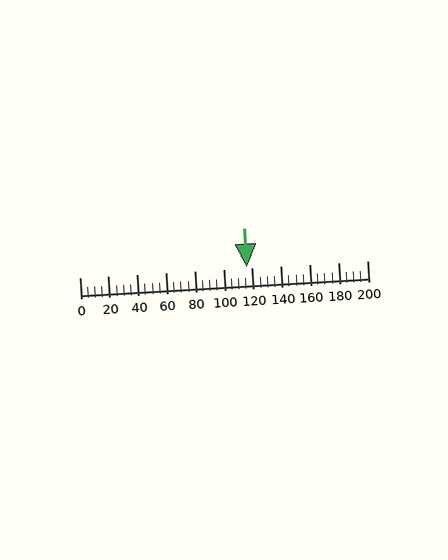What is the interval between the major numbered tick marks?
The major tick marks are spaced 20 units apart.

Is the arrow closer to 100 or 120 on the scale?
The arrow is closer to 120.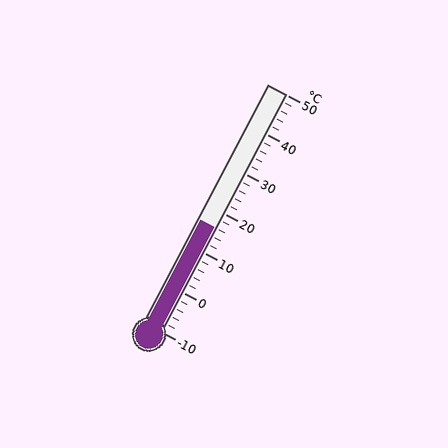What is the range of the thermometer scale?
The thermometer scale ranges from -10°C to 50°C.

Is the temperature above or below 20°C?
The temperature is below 20°C.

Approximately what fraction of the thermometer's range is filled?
The thermometer is filled to approximately 45% of its range.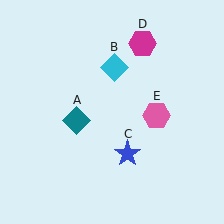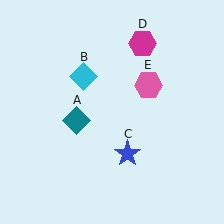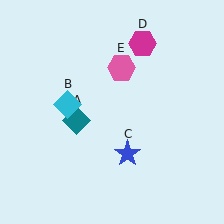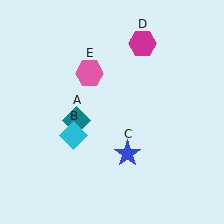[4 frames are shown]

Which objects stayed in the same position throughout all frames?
Teal diamond (object A) and blue star (object C) and magenta hexagon (object D) remained stationary.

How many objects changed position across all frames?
2 objects changed position: cyan diamond (object B), pink hexagon (object E).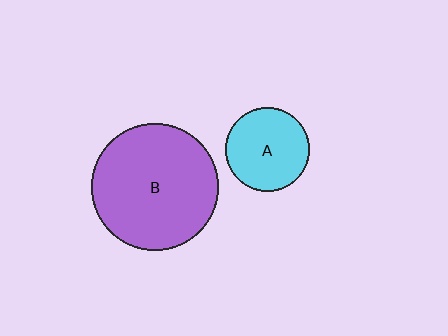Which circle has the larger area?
Circle B (purple).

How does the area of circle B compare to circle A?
Approximately 2.3 times.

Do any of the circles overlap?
No, none of the circles overlap.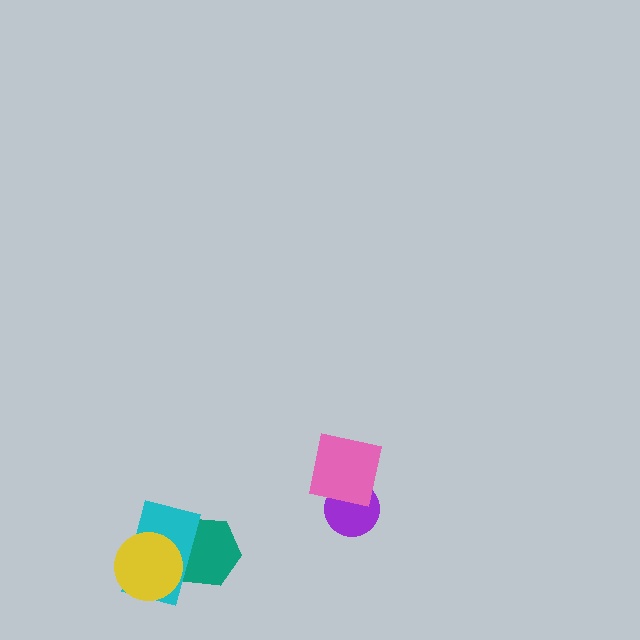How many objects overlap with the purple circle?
1 object overlaps with the purple circle.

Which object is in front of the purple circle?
The pink square is in front of the purple circle.